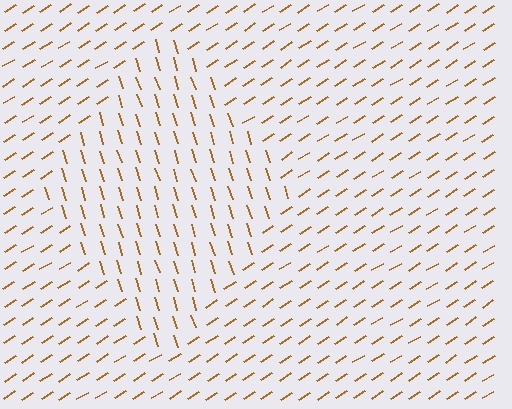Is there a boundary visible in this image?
Yes, there is a texture boundary formed by a change in line orientation.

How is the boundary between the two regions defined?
The boundary is defined purely by a change in line orientation (approximately 75 degrees difference). All lines are the same color and thickness.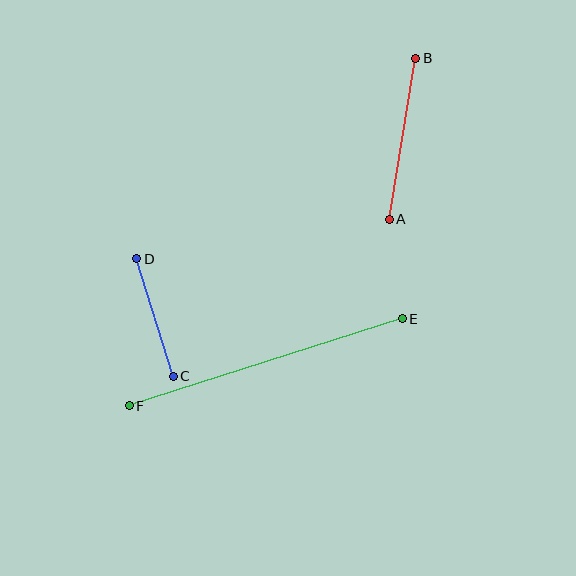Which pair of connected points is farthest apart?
Points E and F are farthest apart.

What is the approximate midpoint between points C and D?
The midpoint is at approximately (155, 317) pixels.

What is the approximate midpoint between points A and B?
The midpoint is at approximately (403, 139) pixels.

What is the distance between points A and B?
The distance is approximately 163 pixels.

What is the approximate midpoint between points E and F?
The midpoint is at approximately (266, 362) pixels.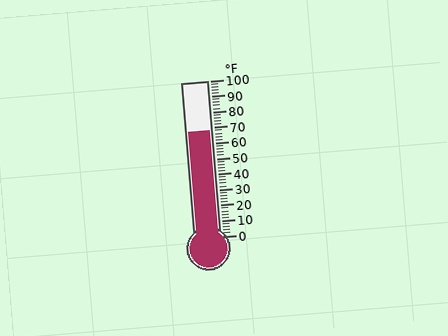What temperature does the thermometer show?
The thermometer shows approximately 68°F.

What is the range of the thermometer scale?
The thermometer scale ranges from 0°F to 100°F.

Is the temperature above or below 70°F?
The temperature is below 70°F.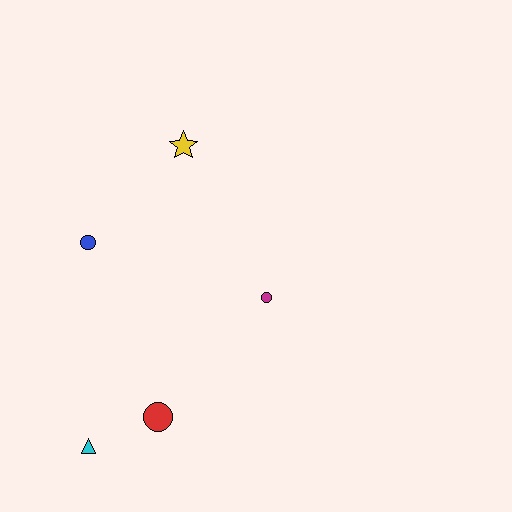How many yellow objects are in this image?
There is 1 yellow object.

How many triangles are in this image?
There is 1 triangle.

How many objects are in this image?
There are 5 objects.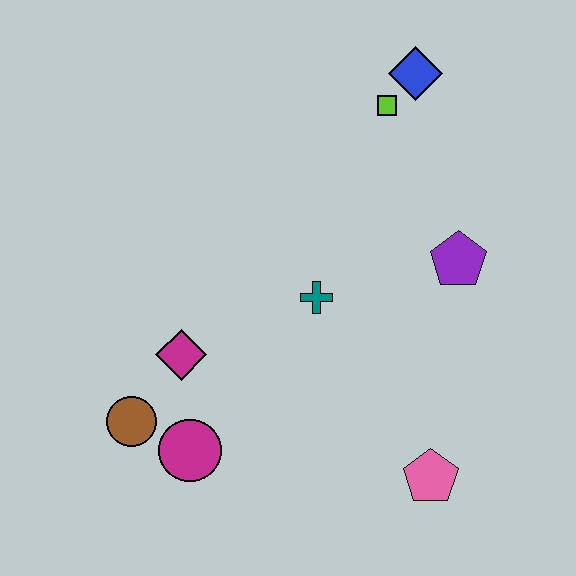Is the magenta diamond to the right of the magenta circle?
No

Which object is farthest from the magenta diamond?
The blue diamond is farthest from the magenta diamond.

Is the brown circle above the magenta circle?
Yes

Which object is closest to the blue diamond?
The lime square is closest to the blue diamond.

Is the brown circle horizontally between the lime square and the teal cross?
No